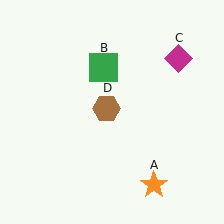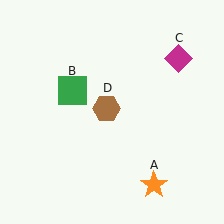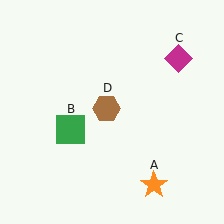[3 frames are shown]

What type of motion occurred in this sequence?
The green square (object B) rotated counterclockwise around the center of the scene.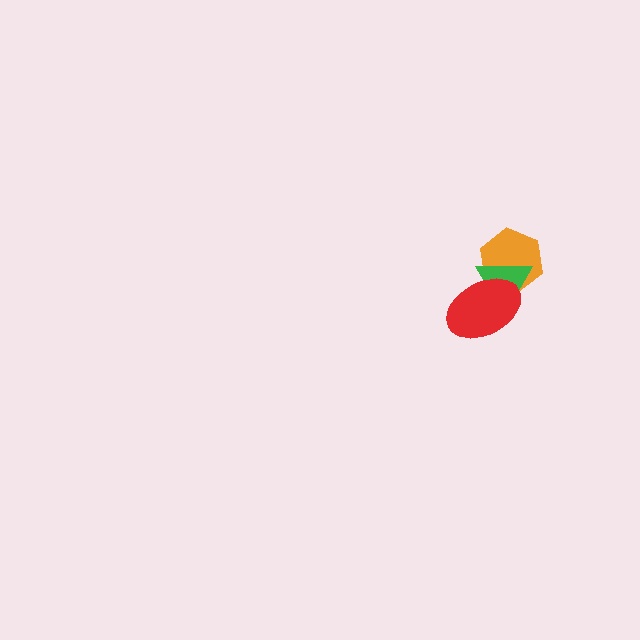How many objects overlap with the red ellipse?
2 objects overlap with the red ellipse.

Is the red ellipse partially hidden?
No, no other shape covers it.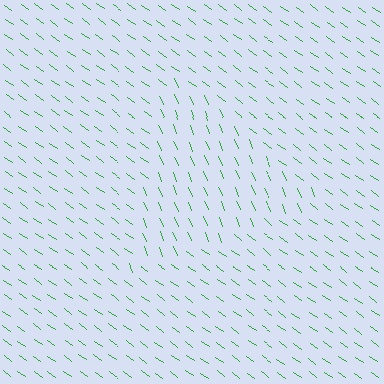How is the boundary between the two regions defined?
The boundary is defined purely by a change in line orientation (approximately 32 degrees difference). All lines are the same color and thickness.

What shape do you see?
I see a triangle.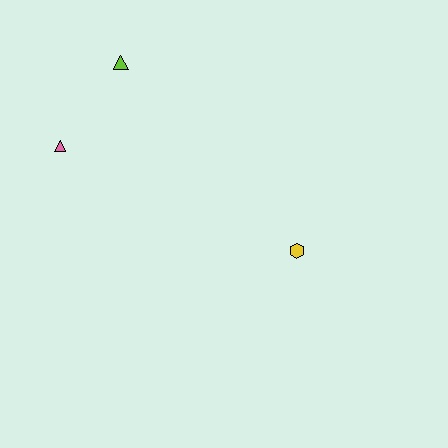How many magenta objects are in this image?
There are no magenta objects.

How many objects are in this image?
There are 3 objects.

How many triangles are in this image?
There are 2 triangles.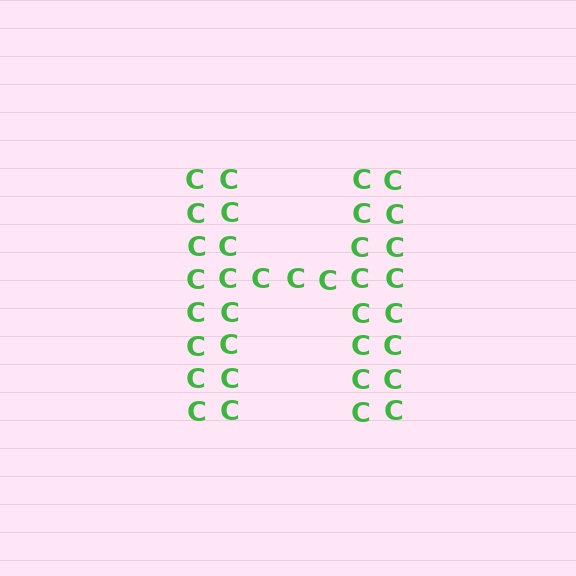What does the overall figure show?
The overall figure shows the letter H.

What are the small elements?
The small elements are letter C's.